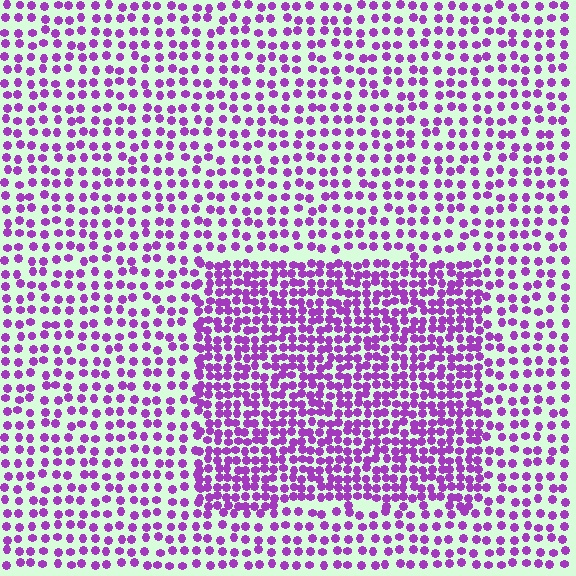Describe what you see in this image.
The image contains small purple elements arranged at two different densities. A rectangle-shaped region is visible where the elements are more densely packed than the surrounding area.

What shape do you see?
I see a rectangle.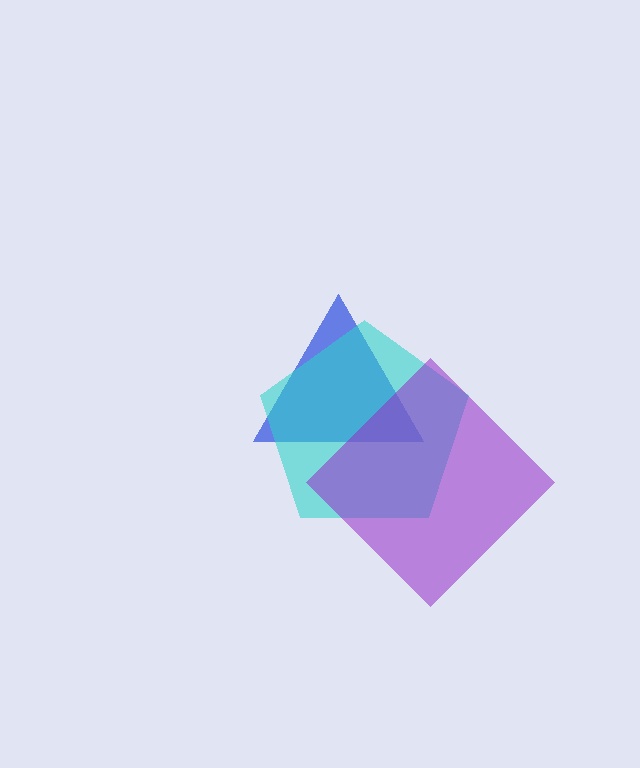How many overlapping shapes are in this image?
There are 3 overlapping shapes in the image.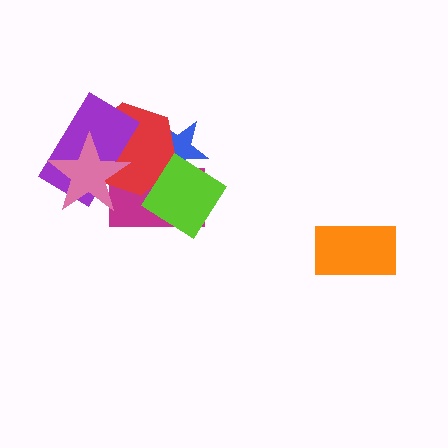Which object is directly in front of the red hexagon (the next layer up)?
The lime diamond is directly in front of the red hexagon.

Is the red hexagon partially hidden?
Yes, it is partially covered by another shape.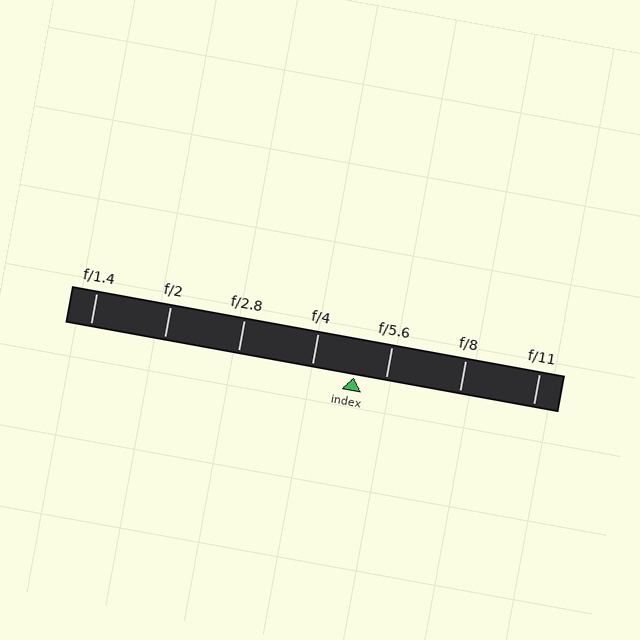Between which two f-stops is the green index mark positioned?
The index mark is between f/4 and f/5.6.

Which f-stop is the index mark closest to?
The index mark is closest to f/5.6.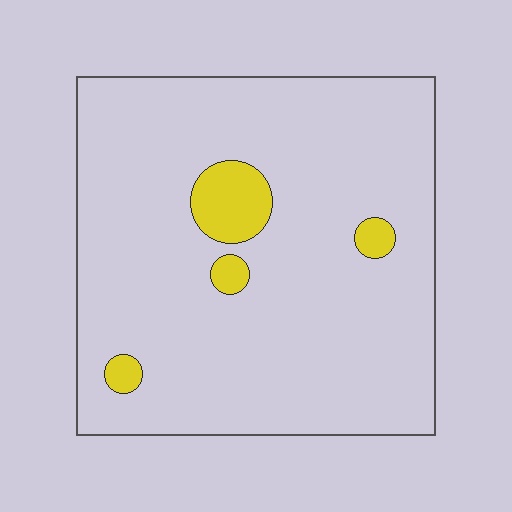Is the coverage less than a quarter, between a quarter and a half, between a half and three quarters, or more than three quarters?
Less than a quarter.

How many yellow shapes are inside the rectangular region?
4.